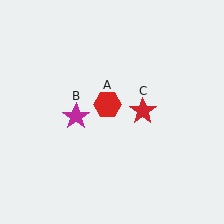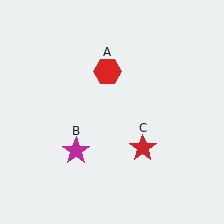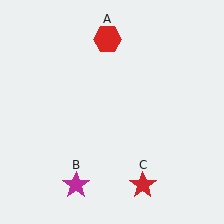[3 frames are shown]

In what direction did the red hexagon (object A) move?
The red hexagon (object A) moved up.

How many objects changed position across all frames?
3 objects changed position: red hexagon (object A), magenta star (object B), red star (object C).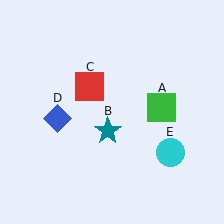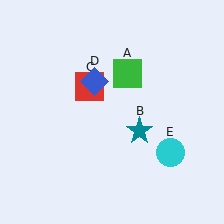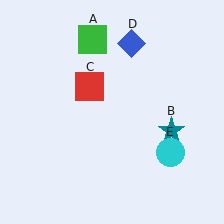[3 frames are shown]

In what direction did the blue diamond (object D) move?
The blue diamond (object D) moved up and to the right.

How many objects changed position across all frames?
3 objects changed position: green square (object A), teal star (object B), blue diamond (object D).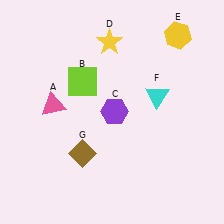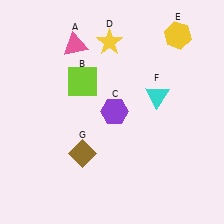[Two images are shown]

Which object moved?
The pink triangle (A) moved up.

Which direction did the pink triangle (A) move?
The pink triangle (A) moved up.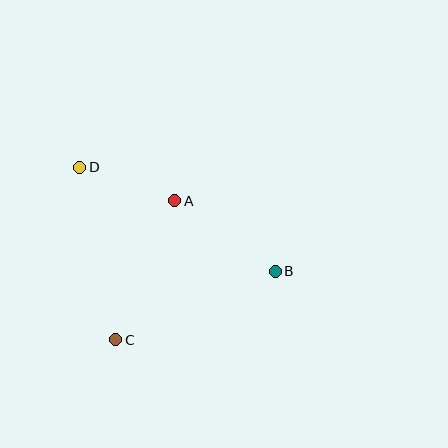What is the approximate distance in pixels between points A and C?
The distance between A and C is approximately 151 pixels.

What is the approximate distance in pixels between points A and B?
The distance between A and B is approximately 123 pixels.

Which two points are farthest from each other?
Points B and D are farthest from each other.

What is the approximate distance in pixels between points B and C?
The distance between B and C is approximately 174 pixels.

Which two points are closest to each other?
Points A and D are closest to each other.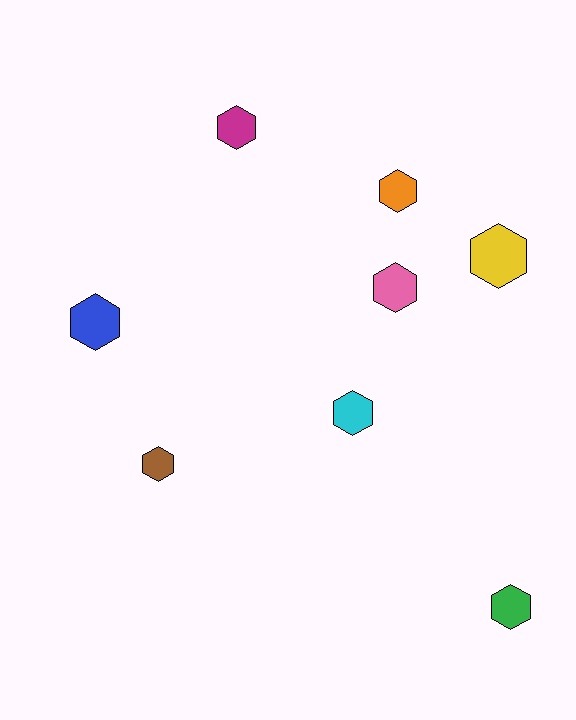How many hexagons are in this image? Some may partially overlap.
There are 8 hexagons.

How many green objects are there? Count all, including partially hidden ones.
There is 1 green object.